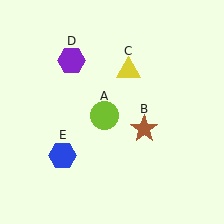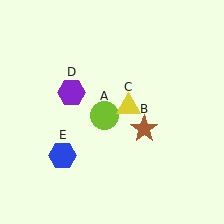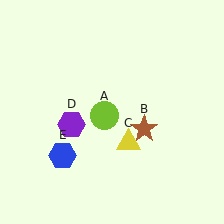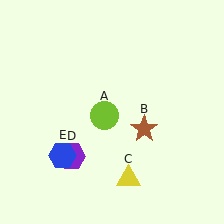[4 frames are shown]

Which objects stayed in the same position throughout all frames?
Lime circle (object A) and brown star (object B) and blue hexagon (object E) remained stationary.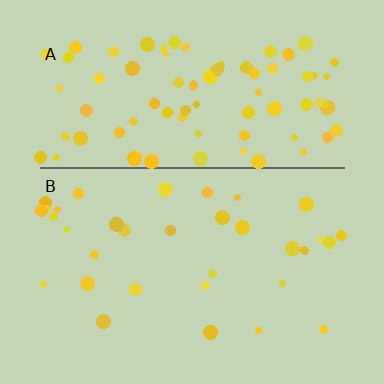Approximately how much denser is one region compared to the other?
Approximately 2.6× — region A over region B.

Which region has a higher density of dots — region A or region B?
A (the top).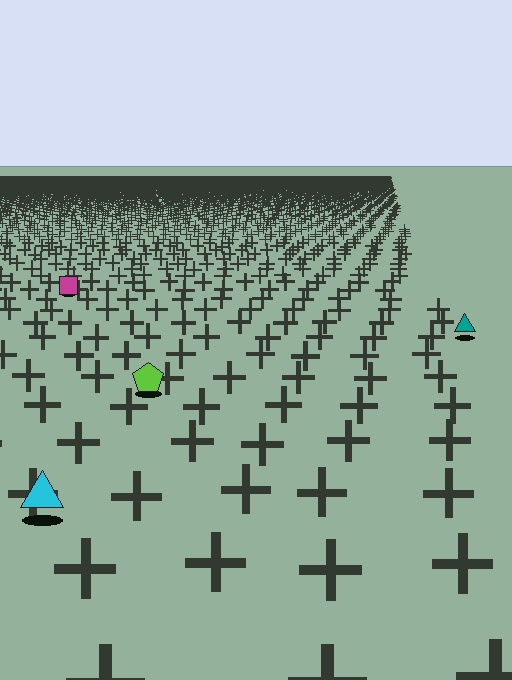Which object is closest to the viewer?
The cyan triangle is closest. The texture marks near it are larger and more spread out.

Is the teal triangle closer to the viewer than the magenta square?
Yes. The teal triangle is closer — you can tell from the texture gradient: the ground texture is coarser near it.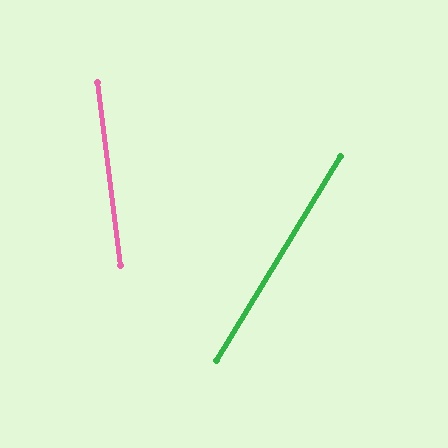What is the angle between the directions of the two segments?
Approximately 38 degrees.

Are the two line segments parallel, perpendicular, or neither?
Neither parallel nor perpendicular — they differ by about 38°.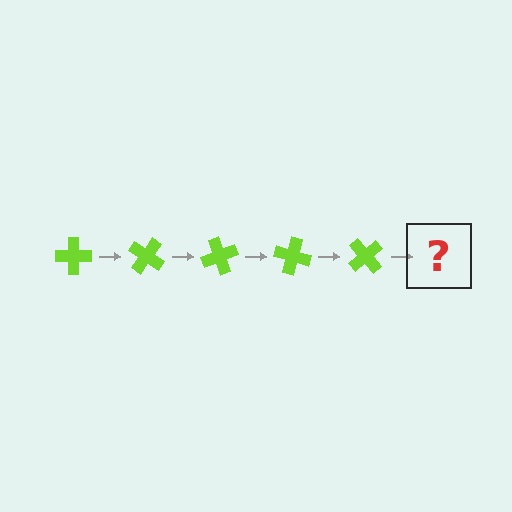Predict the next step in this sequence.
The next step is a lime cross rotated 175 degrees.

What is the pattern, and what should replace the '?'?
The pattern is that the cross rotates 35 degrees each step. The '?' should be a lime cross rotated 175 degrees.